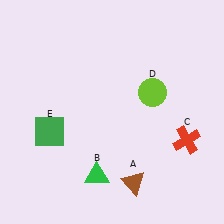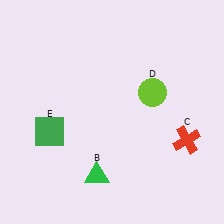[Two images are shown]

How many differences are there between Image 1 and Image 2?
There is 1 difference between the two images.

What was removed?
The brown triangle (A) was removed in Image 2.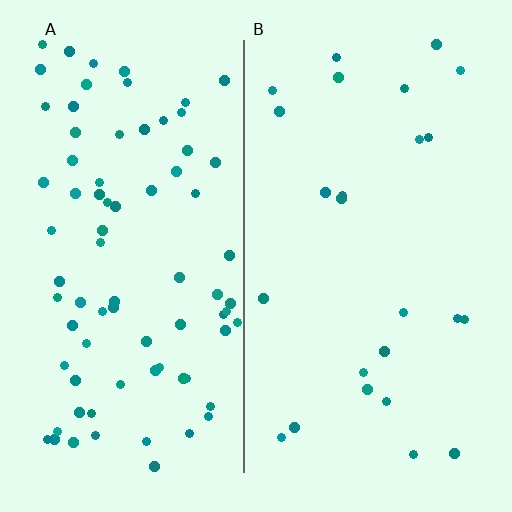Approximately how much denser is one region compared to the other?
Approximately 3.2× — region A over region B.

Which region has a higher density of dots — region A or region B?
A (the left).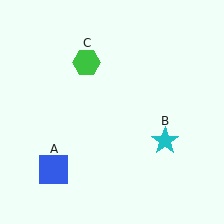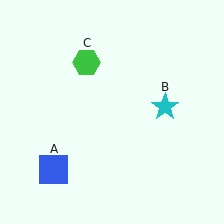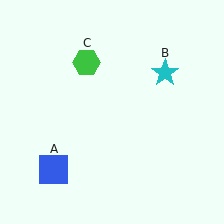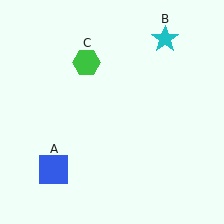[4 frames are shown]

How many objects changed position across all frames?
1 object changed position: cyan star (object B).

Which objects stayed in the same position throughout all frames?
Blue square (object A) and green hexagon (object C) remained stationary.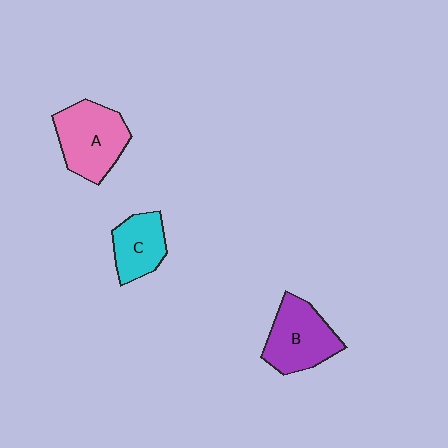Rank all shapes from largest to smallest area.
From largest to smallest: A (pink), B (purple), C (cyan).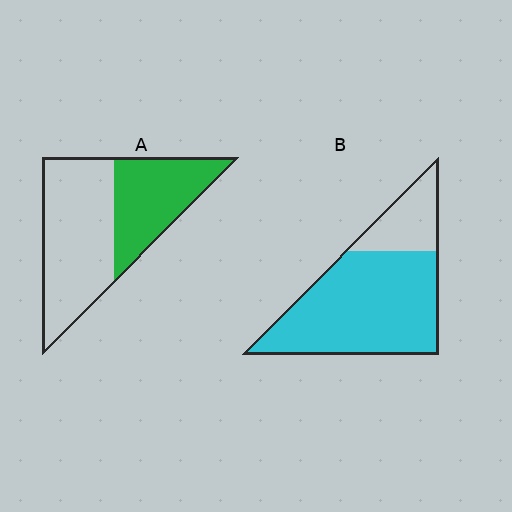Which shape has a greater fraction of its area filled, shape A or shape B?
Shape B.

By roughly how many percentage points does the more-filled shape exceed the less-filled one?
By roughly 35 percentage points (B over A).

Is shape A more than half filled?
No.